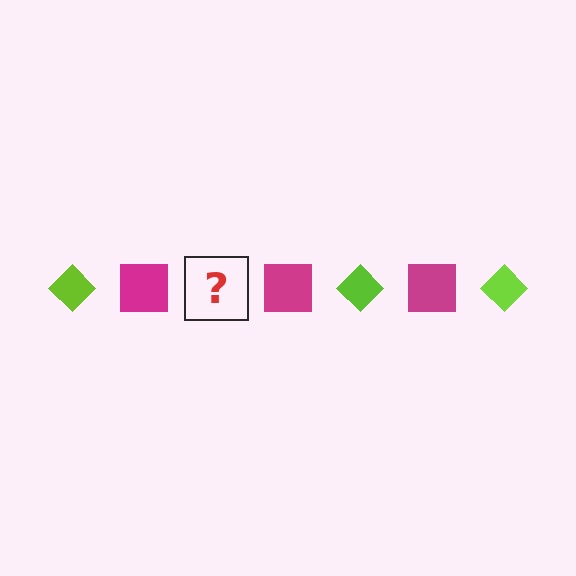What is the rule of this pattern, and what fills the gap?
The rule is that the pattern alternates between lime diamond and magenta square. The gap should be filled with a lime diamond.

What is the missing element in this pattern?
The missing element is a lime diamond.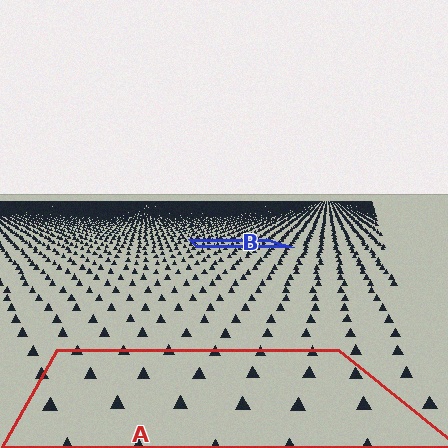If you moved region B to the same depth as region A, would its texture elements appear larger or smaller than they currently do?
They would appear larger. At a closer depth, the same texture elements are projected at a bigger on-screen size.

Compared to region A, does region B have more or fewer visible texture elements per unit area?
Region B has more texture elements per unit area — they are packed more densely because it is farther away.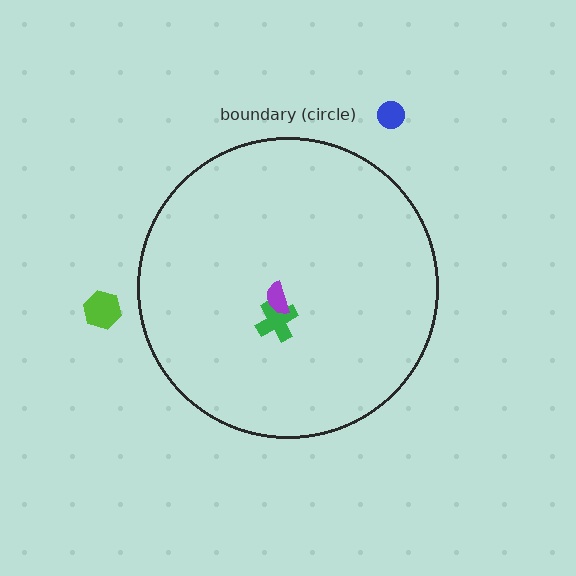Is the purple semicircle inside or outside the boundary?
Inside.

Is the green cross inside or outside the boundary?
Inside.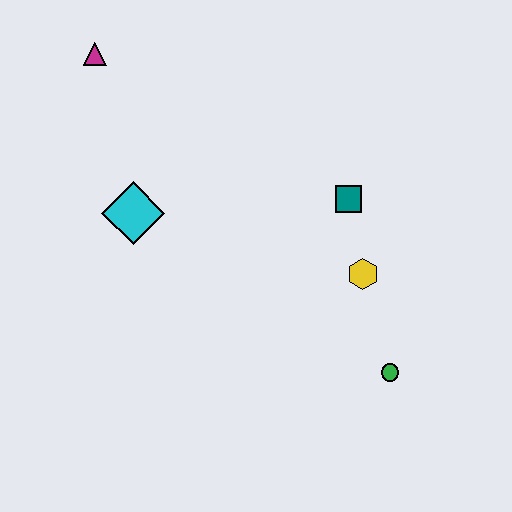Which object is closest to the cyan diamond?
The magenta triangle is closest to the cyan diamond.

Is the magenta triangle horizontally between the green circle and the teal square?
No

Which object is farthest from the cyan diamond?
The green circle is farthest from the cyan diamond.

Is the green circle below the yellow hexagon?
Yes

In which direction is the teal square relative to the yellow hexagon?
The teal square is above the yellow hexagon.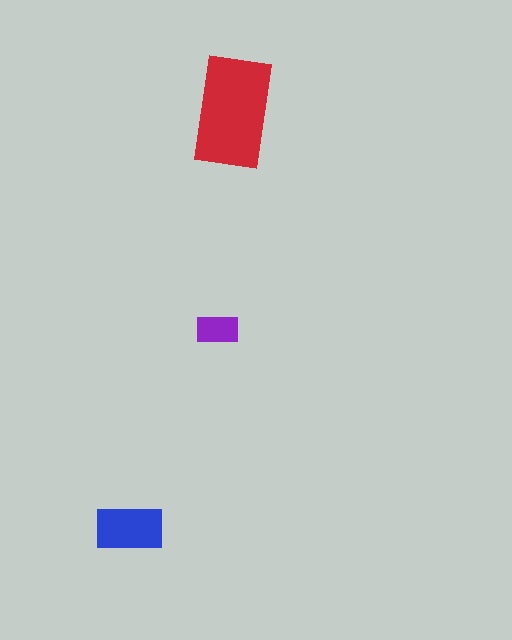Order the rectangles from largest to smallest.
the red one, the blue one, the purple one.